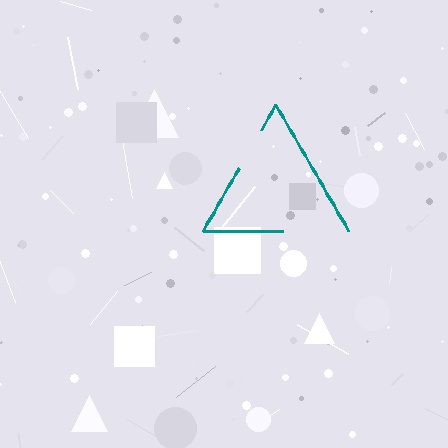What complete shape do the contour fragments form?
The contour fragments form a triangle.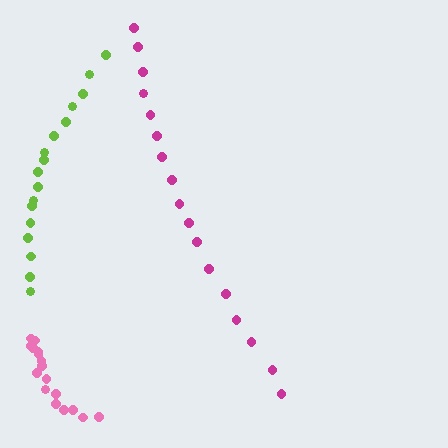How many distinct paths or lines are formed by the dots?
There are 3 distinct paths.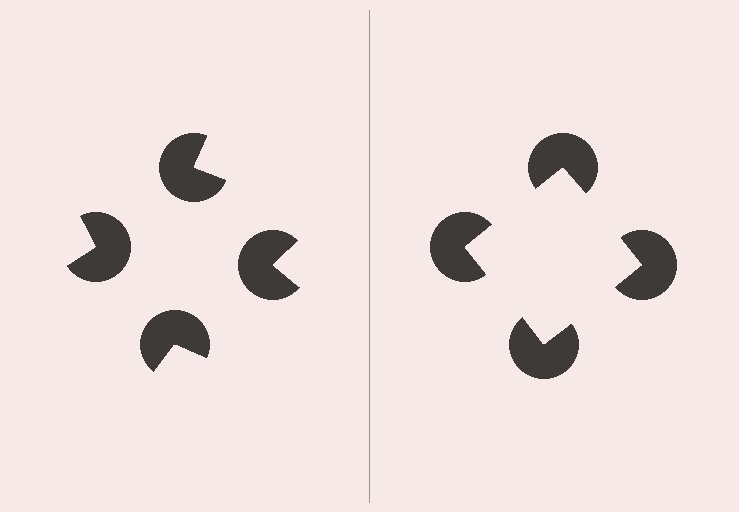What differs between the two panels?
The pac-man discs are positioned identically on both sides; only the wedge orientations differ. On the right they align to a square; on the left they are misaligned.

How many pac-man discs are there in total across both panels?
8 — 4 on each side.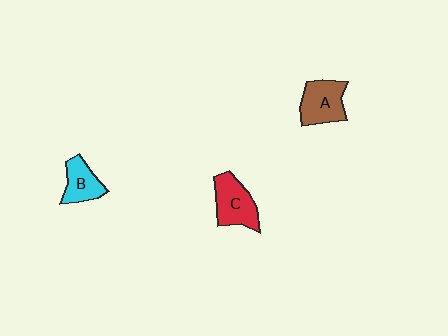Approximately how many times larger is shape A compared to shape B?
Approximately 1.3 times.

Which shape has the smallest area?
Shape B (cyan).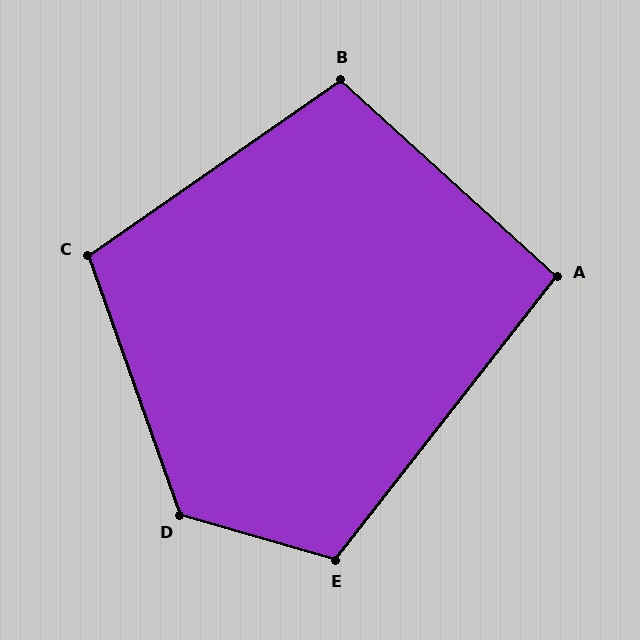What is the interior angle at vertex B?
Approximately 103 degrees (obtuse).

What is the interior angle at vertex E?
Approximately 112 degrees (obtuse).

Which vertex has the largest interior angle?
D, at approximately 125 degrees.